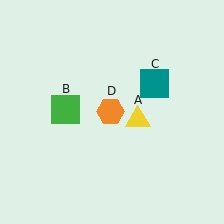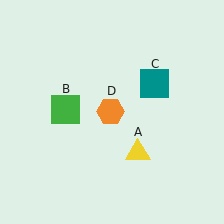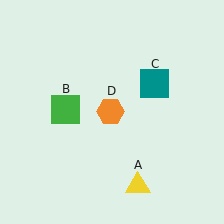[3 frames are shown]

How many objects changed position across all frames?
1 object changed position: yellow triangle (object A).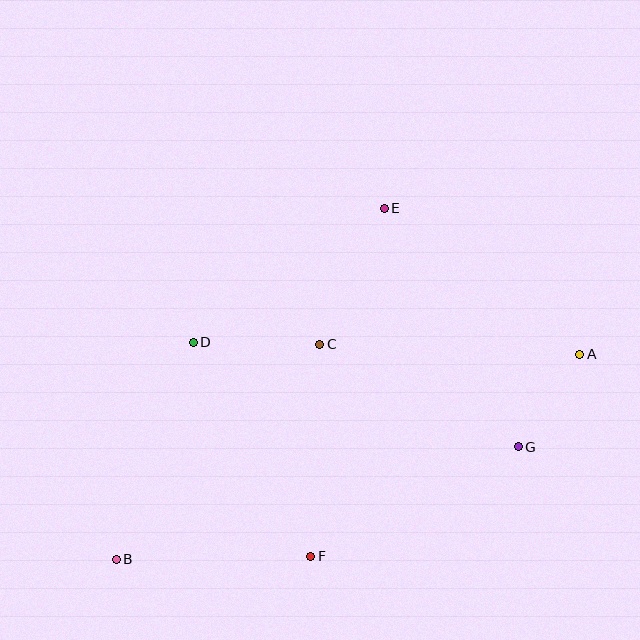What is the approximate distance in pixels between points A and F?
The distance between A and F is approximately 336 pixels.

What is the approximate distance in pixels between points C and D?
The distance between C and D is approximately 126 pixels.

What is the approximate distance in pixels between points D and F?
The distance between D and F is approximately 244 pixels.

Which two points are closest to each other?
Points A and G are closest to each other.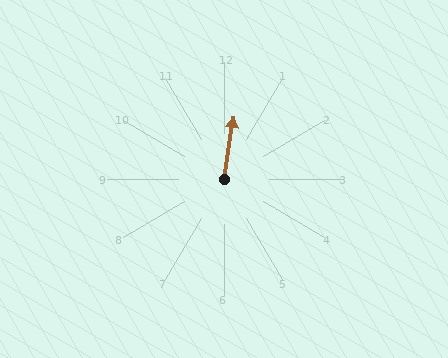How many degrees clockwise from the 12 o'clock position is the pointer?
Approximately 9 degrees.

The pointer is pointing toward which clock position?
Roughly 12 o'clock.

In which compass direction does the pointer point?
North.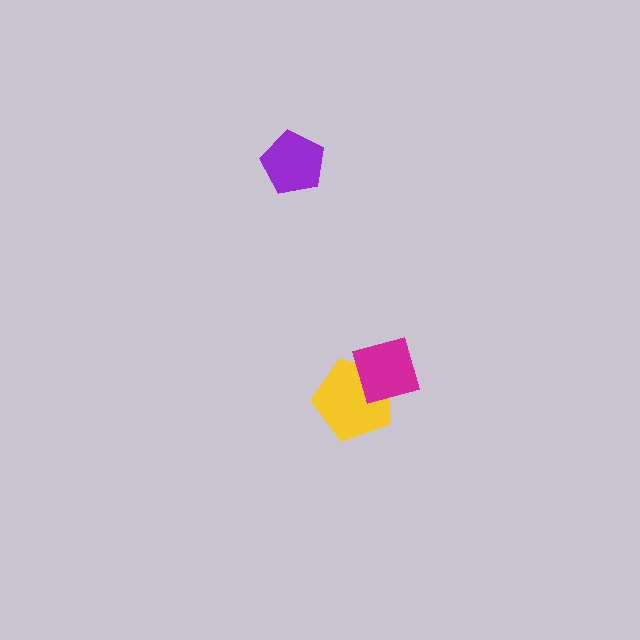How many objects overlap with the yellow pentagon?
1 object overlaps with the yellow pentagon.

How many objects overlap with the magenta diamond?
1 object overlaps with the magenta diamond.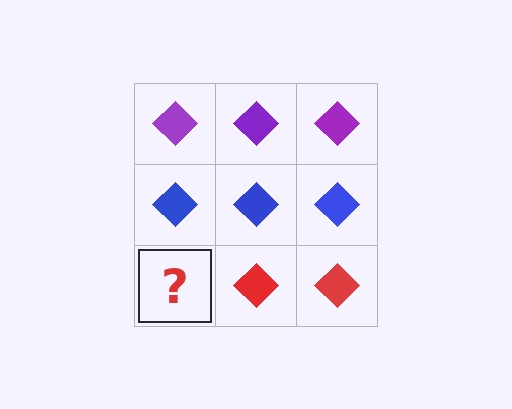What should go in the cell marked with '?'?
The missing cell should contain a red diamond.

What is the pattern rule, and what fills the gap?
The rule is that each row has a consistent color. The gap should be filled with a red diamond.